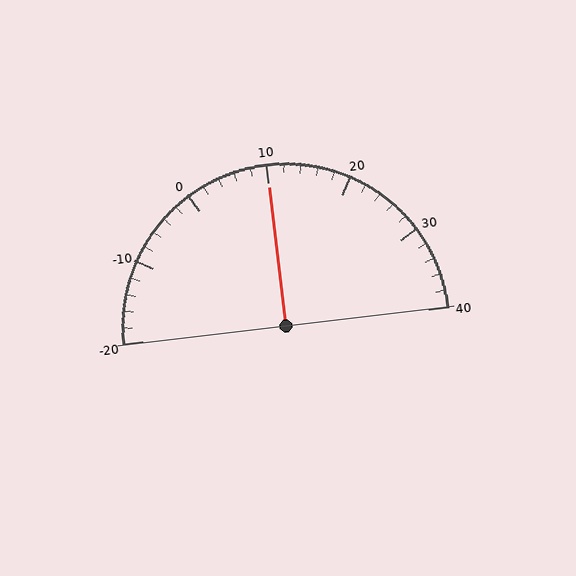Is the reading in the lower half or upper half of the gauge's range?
The reading is in the upper half of the range (-20 to 40).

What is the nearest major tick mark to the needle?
The nearest major tick mark is 10.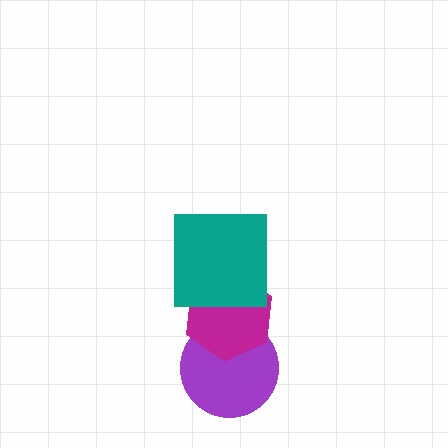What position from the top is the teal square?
The teal square is 1st from the top.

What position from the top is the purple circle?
The purple circle is 3rd from the top.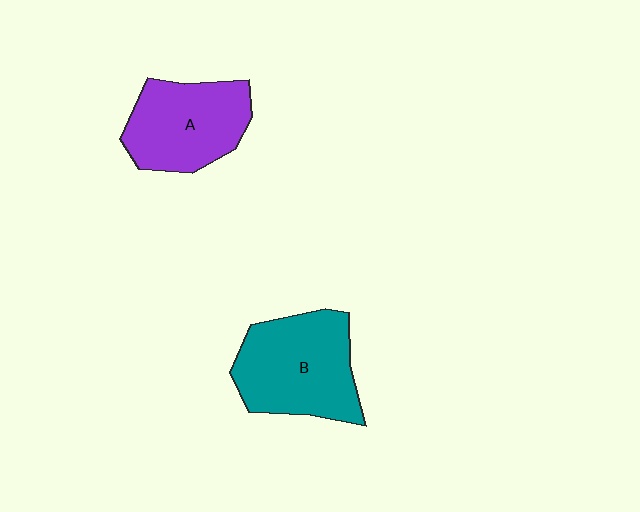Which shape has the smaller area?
Shape A (purple).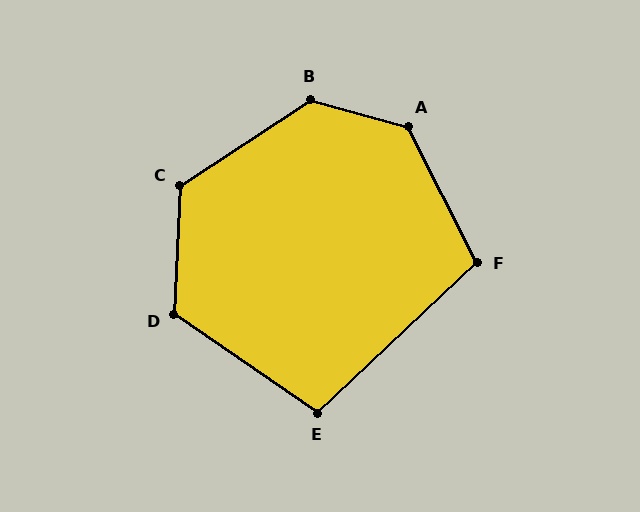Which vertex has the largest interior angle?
A, at approximately 132 degrees.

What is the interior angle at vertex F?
Approximately 107 degrees (obtuse).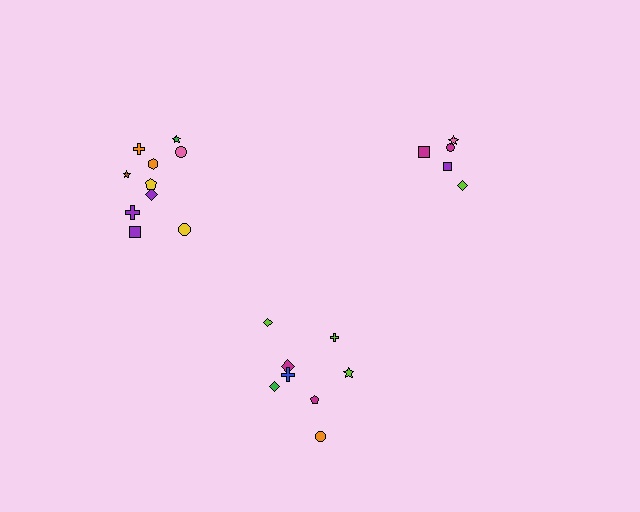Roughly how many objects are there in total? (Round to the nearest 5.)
Roughly 25 objects in total.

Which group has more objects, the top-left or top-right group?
The top-left group.